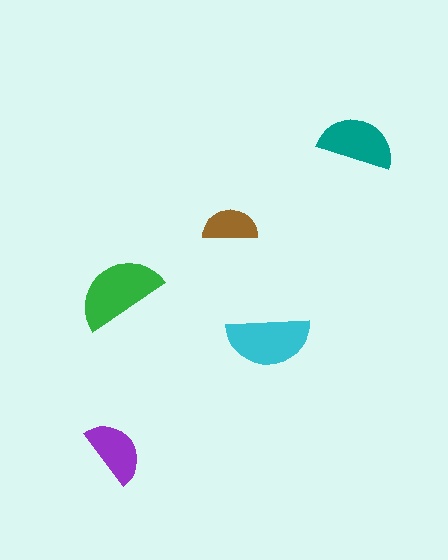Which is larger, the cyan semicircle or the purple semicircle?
The cyan one.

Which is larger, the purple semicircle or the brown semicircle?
The purple one.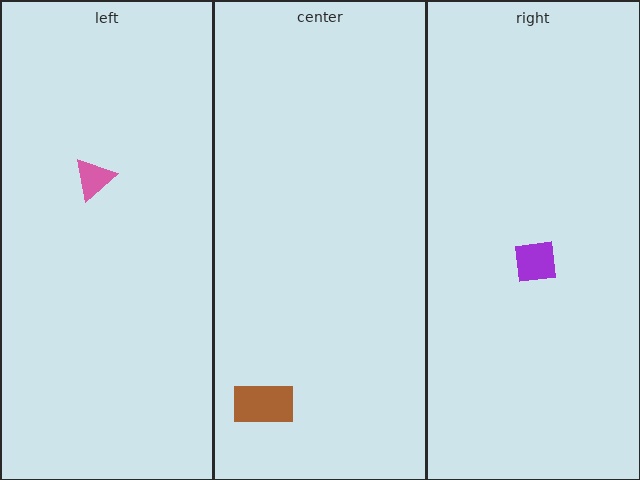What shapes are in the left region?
The pink triangle.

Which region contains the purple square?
The right region.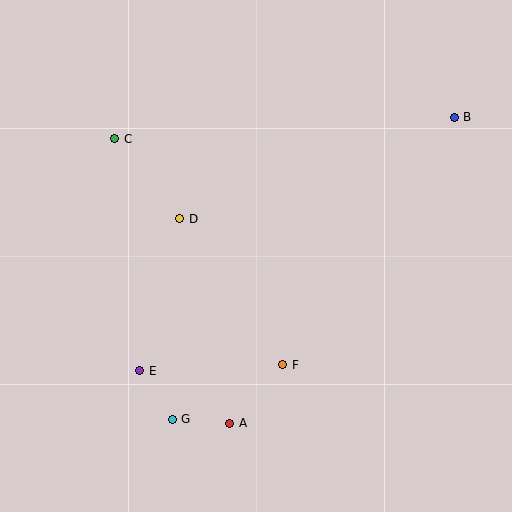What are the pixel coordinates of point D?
Point D is at (180, 219).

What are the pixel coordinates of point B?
Point B is at (454, 117).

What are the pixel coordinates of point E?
Point E is at (140, 371).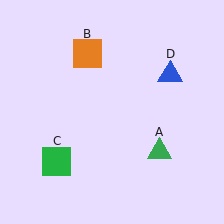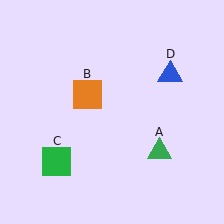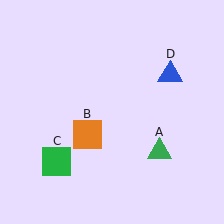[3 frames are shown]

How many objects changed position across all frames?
1 object changed position: orange square (object B).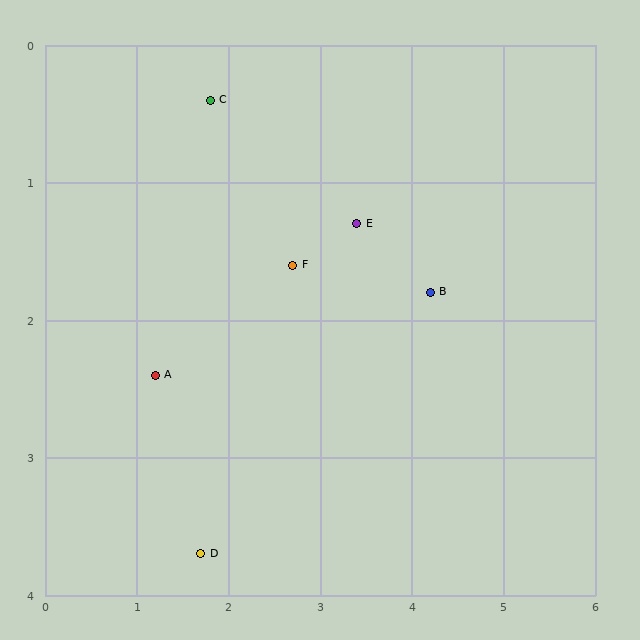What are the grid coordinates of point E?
Point E is at approximately (3.4, 1.3).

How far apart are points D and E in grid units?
Points D and E are about 2.9 grid units apart.